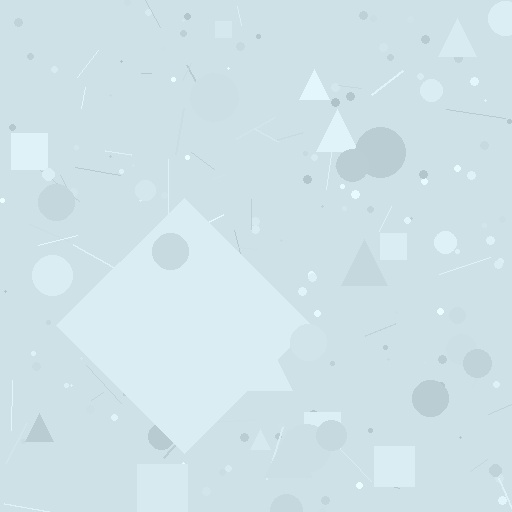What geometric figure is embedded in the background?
A diamond is embedded in the background.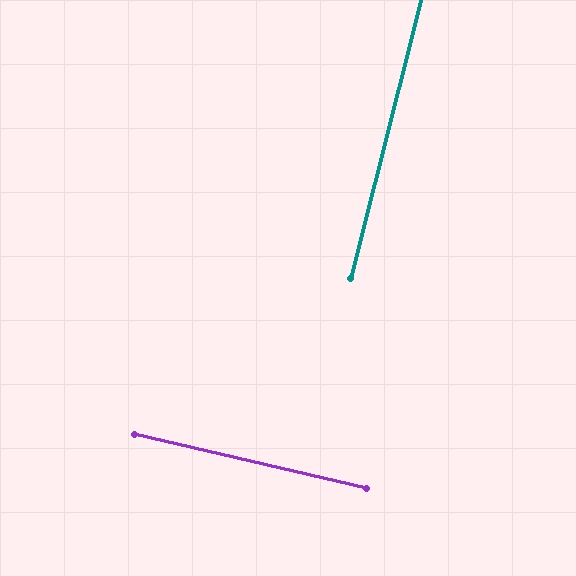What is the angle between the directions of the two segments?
Approximately 89 degrees.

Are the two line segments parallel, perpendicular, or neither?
Perpendicular — they meet at approximately 89°.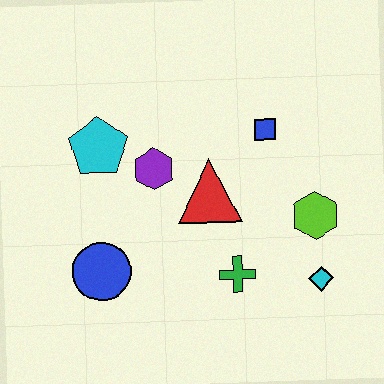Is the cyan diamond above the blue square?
No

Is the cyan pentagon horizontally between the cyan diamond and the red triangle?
No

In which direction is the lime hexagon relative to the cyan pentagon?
The lime hexagon is to the right of the cyan pentagon.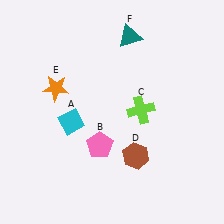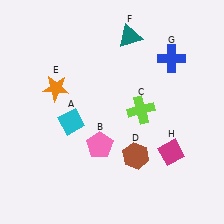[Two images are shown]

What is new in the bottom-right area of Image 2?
A magenta diamond (H) was added in the bottom-right area of Image 2.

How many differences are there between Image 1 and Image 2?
There are 2 differences between the two images.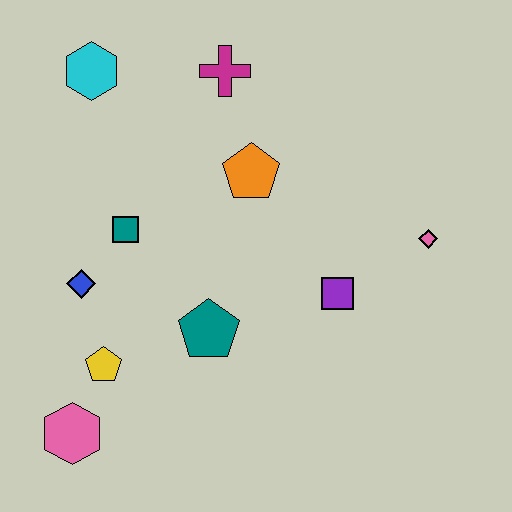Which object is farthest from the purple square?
The cyan hexagon is farthest from the purple square.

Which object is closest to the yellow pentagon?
The pink hexagon is closest to the yellow pentagon.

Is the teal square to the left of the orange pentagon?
Yes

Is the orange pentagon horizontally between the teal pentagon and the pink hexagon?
No